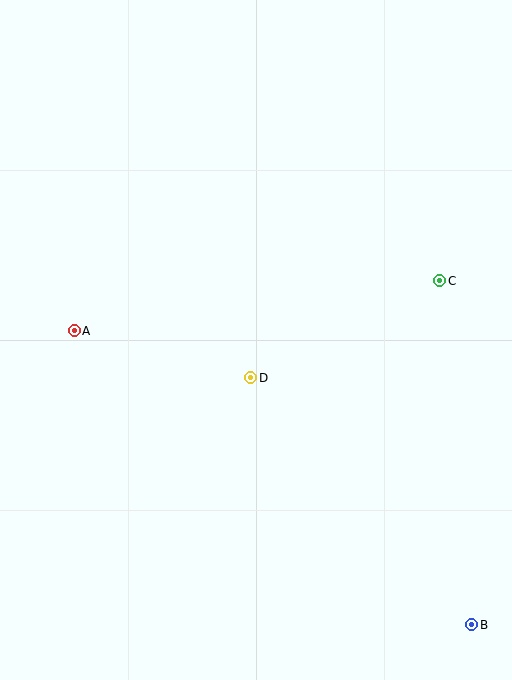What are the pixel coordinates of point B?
Point B is at (472, 625).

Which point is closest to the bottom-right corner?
Point B is closest to the bottom-right corner.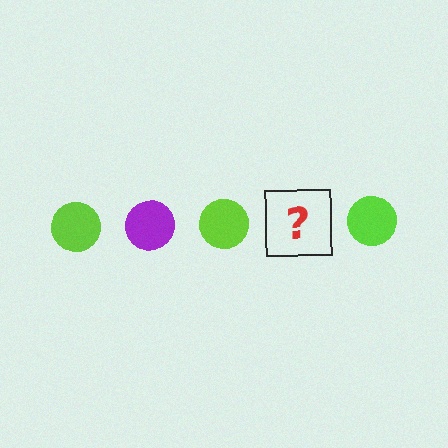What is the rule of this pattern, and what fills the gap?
The rule is that the pattern cycles through lime, purple circles. The gap should be filled with a purple circle.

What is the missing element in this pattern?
The missing element is a purple circle.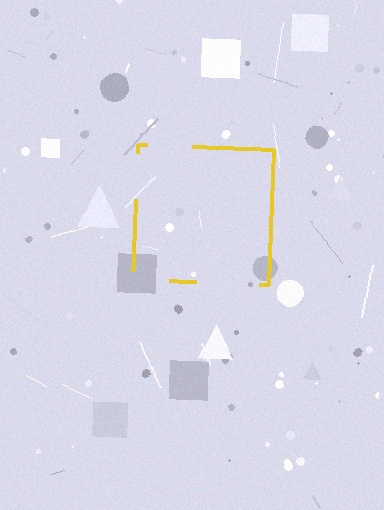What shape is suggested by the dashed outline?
The dashed outline suggests a square.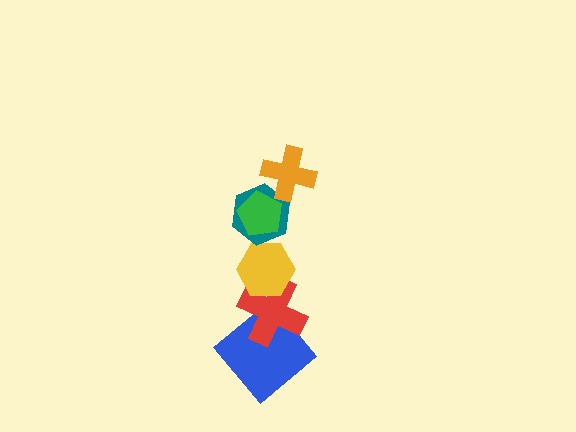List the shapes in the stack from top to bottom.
From top to bottom: the orange cross, the green pentagon, the teal hexagon, the yellow hexagon, the red cross, the blue diamond.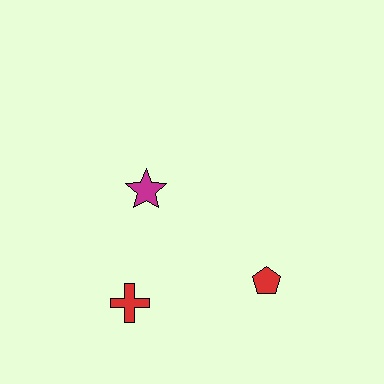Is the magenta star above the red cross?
Yes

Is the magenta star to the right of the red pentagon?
No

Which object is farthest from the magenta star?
The red pentagon is farthest from the magenta star.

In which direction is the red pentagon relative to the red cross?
The red pentagon is to the right of the red cross.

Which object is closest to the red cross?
The magenta star is closest to the red cross.